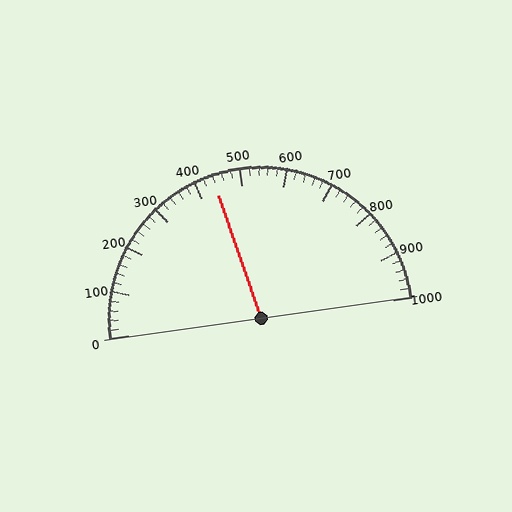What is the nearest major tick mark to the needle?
The nearest major tick mark is 400.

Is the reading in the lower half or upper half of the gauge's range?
The reading is in the lower half of the range (0 to 1000).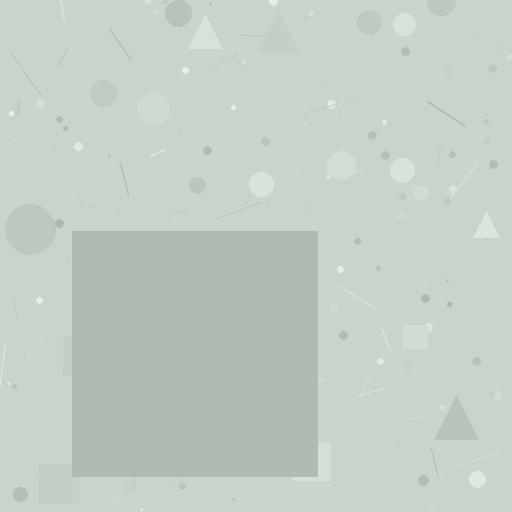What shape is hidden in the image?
A square is hidden in the image.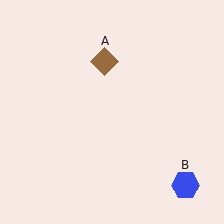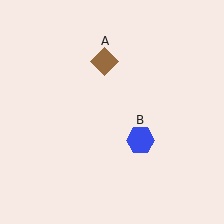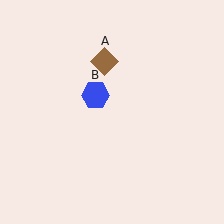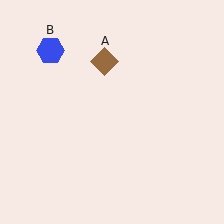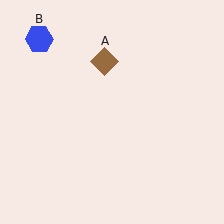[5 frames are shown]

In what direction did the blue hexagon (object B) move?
The blue hexagon (object B) moved up and to the left.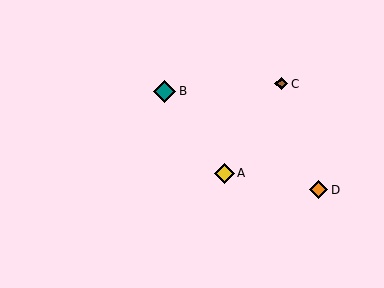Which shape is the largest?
The teal diamond (labeled B) is the largest.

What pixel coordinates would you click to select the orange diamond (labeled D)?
Click at (319, 190) to select the orange diamond D.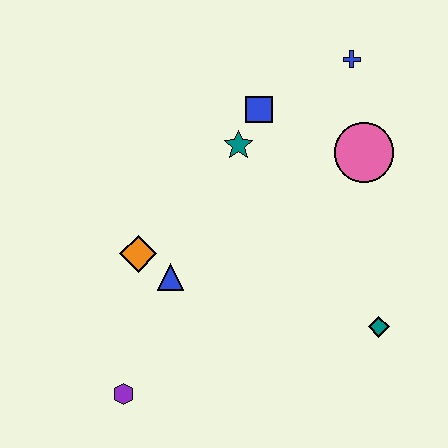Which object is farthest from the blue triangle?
The blue cross is farthest from the blue triangle.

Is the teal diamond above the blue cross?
No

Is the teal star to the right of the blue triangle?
Yes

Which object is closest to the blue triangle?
The orange diamond is closest to the blue triangle.